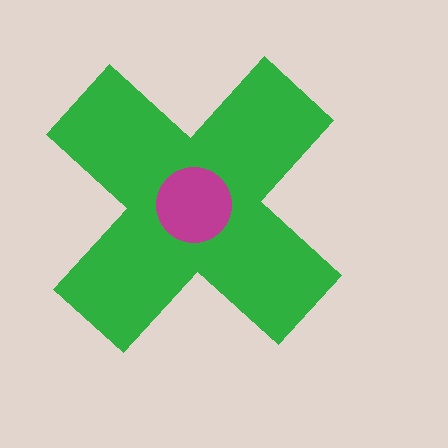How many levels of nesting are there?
2.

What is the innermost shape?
The magenta circle.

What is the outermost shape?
The green cross.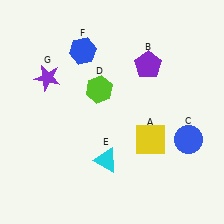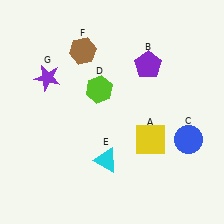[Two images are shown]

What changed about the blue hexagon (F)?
In Image 1, F is blue. In Image 2, it changed to brown.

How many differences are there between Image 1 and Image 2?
There is 1 difference between the two images.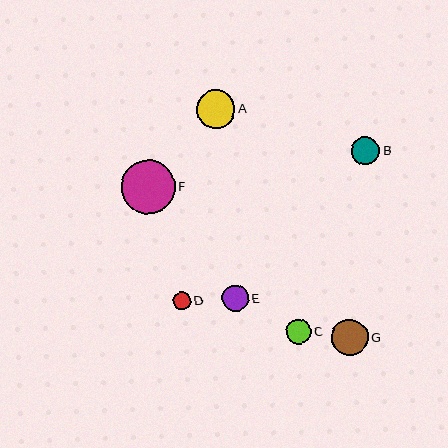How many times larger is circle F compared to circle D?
Circle F is approximately 3.0 times the size of circle D.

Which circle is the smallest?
Circle D is the smallest with a size of approximately 18 pixels.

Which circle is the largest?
Circle F is the largest with a size of approximately 54 pixels.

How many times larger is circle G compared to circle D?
Circle G is approximately 2.0 times the size of circle D.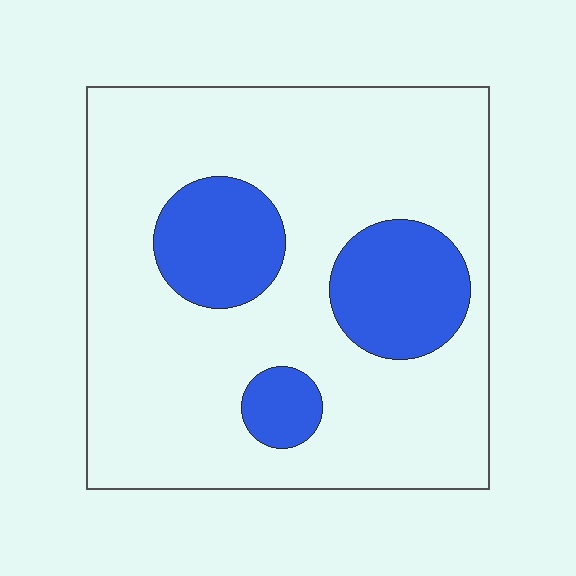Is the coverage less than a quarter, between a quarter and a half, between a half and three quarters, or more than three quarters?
Less than a quarter.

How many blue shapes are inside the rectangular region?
3.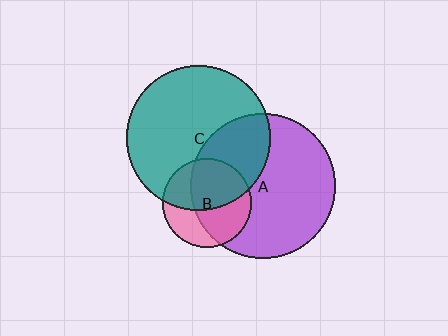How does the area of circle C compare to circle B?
Approximately 2.7 times.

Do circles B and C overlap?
Yes.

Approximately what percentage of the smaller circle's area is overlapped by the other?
Approximately 55%.